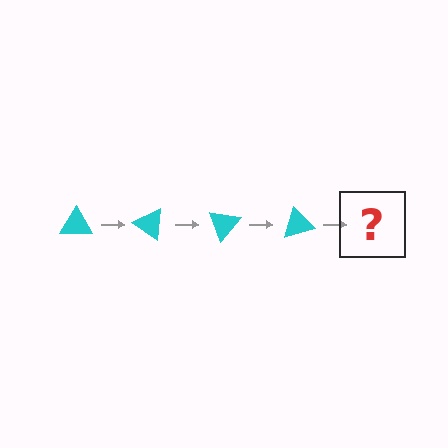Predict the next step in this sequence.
The next step is a cyan triangle rotated 140 degrees.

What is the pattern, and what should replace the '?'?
The pattern is that the triangle rotates 35 degrees each step. The '?' should be a cyan triangle rotated 140 degrees.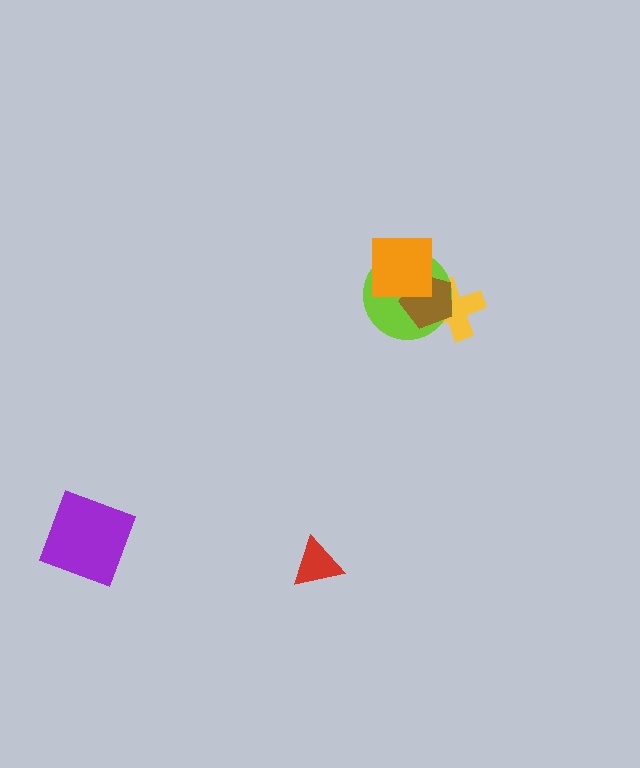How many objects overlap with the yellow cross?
2 objects overlap with the yellow cross.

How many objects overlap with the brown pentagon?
3 objects overlap with the brown pentagon.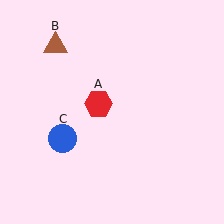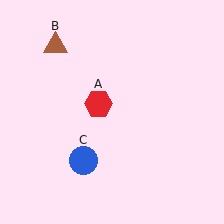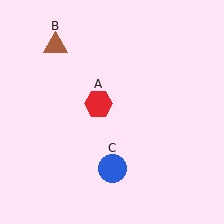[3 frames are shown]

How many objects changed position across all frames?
1 object changed position: blue circle (object C).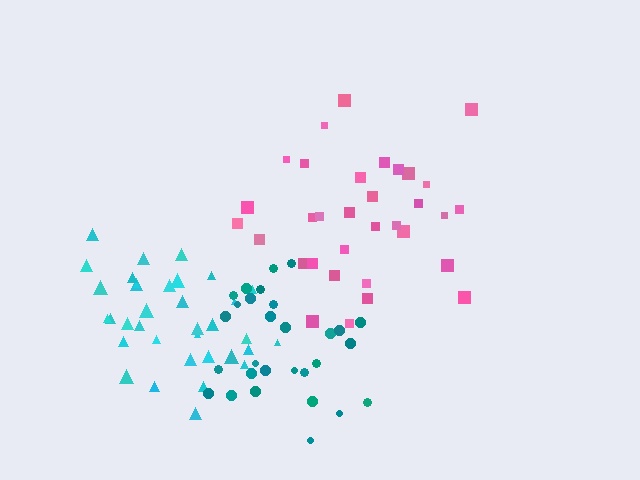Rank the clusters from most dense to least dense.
cyan, teal, pink.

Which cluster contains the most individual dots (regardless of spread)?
Cyan (35).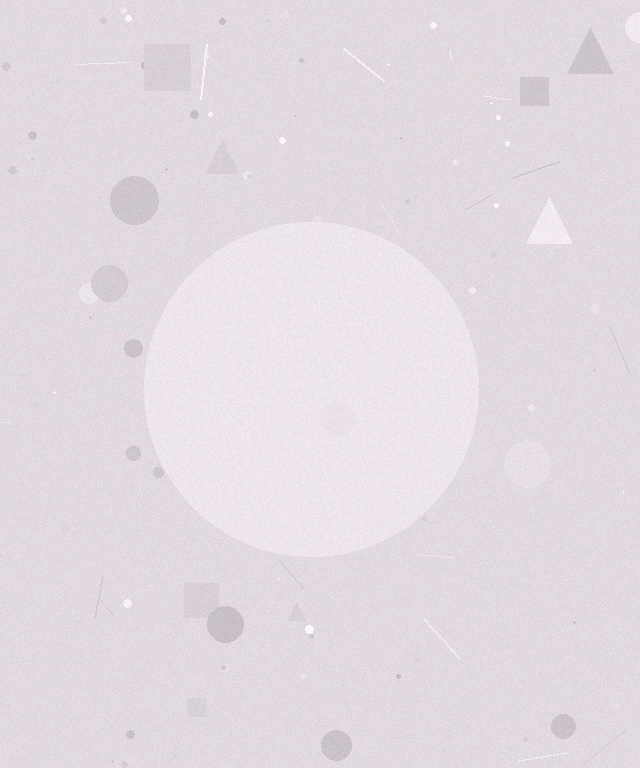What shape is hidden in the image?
A circle is hidden in the image.